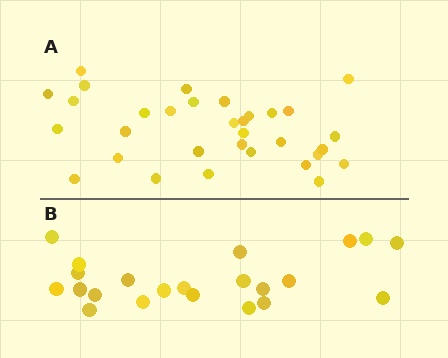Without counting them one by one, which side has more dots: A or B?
Region A (the top region) has more dots.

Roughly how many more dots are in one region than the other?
Region A has roughly 10 or so more dots than region B.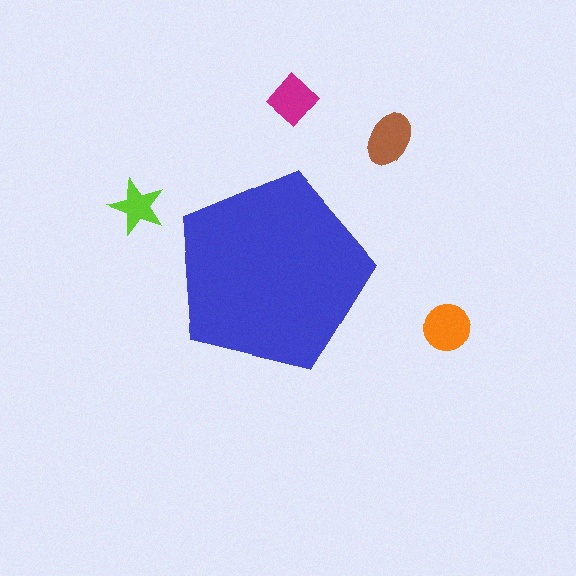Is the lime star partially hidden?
No, the lime star is fully visible.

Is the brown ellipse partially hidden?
No, the brown ellipse is fully visible.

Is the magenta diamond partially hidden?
No, the magenta diamond is fully visible.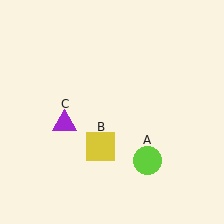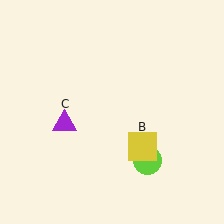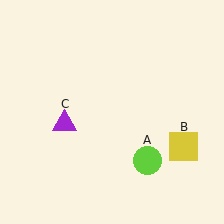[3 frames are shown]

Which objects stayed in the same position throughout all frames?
Lime circle (object A) and purple triangle (object C) remained stationary.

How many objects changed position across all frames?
1 object changed position: yellow square (object B).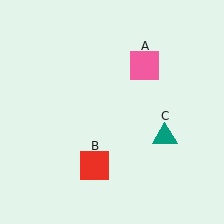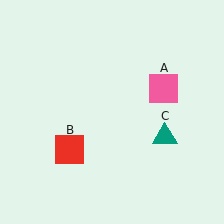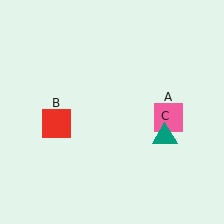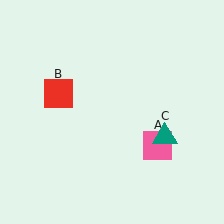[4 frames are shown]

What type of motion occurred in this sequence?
The pink square (object A), red square (object B) rotated clockwise around the center of the scene.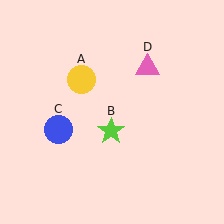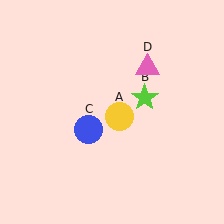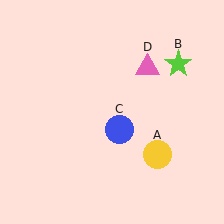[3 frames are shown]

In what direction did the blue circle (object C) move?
The blue circle (object C) moved right.